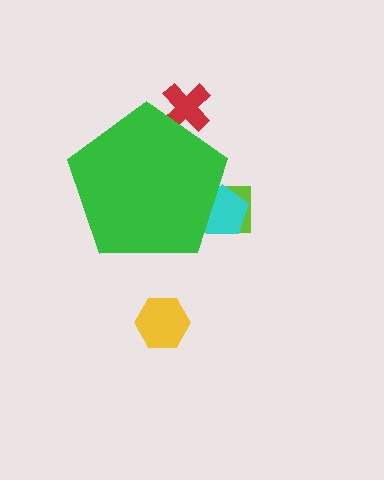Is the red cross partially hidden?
Yes, the red cross is partially hidden behind the green pentagon.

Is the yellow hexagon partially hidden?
No, the yellow hexagon is fully visible.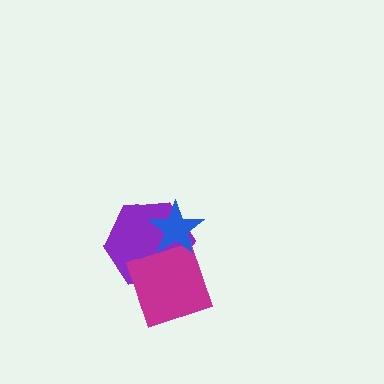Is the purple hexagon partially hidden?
Yes, it is partially covered by another shape.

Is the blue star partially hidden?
No, no other shape covers it.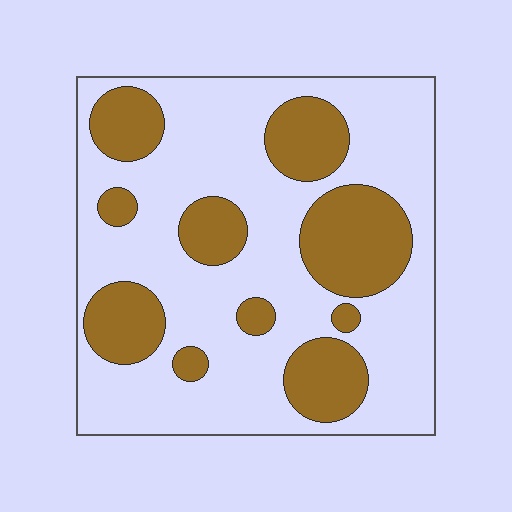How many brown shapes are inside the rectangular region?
10.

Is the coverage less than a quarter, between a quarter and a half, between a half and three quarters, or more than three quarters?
Between a quarter and a half.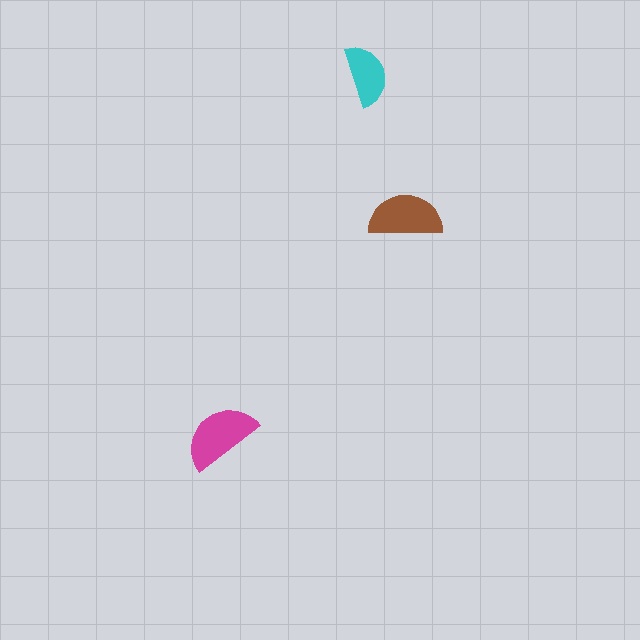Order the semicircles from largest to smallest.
the magenta one, the brown one, the cyan one.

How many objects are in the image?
There are 3 objects in the image.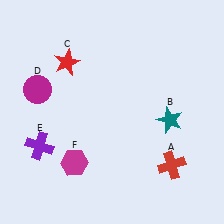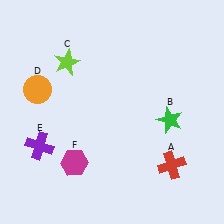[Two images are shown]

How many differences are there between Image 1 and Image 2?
There are 3 differences between the two images.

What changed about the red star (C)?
In Image 1, C is red. In Image 2, it changed to lime.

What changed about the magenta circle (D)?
In Image 1, D is magenta. In Image 2, it changed to orange.